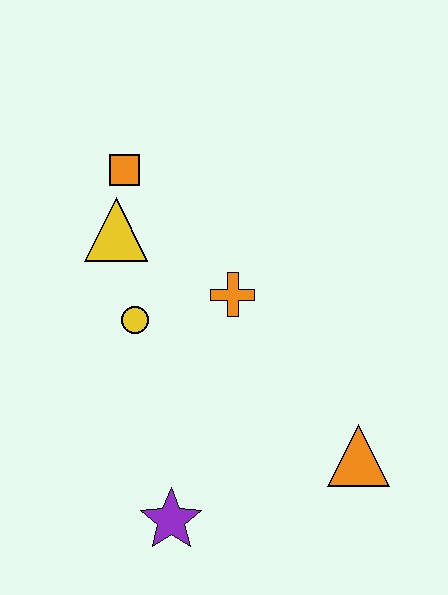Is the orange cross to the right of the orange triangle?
No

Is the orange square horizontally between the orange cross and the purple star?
No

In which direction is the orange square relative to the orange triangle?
The orange square is above the orange triangle.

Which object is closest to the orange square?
The yellow triangle is closest to the orange square.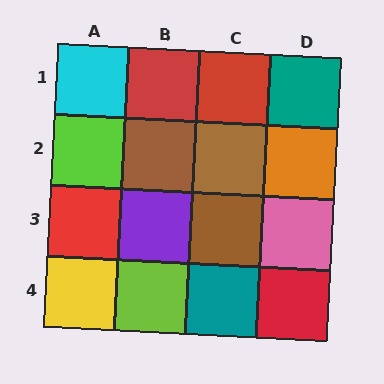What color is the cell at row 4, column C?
Teal.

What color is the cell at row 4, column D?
Red.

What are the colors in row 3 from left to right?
Red, purple, brown, pink.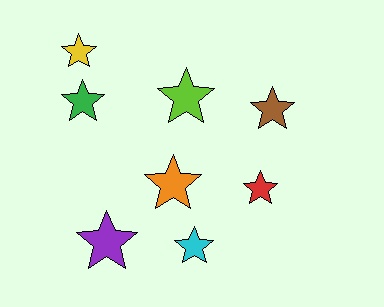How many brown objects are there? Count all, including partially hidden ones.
There is 1 brown object.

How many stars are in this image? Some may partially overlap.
There are 8 stars.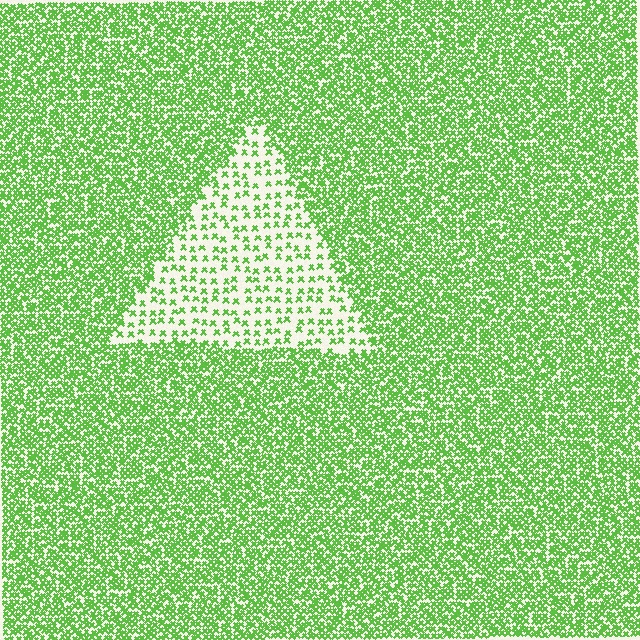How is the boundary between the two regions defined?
The boundary is defined by a change in element density (approximately 2.9x ratio). All elements are the same color, size, and shape.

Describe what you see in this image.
The image contains small lime elements arranged at two different densities. A triangle-shaped region is visible where the elements are less densely packed than the surrounding area.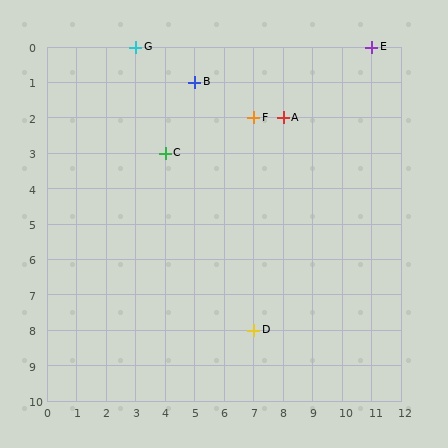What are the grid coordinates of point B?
Point B is at grid coordinates (5, 1).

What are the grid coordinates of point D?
Point D is at grid coordinates (7, 8).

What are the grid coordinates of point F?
Point F is at grid coordinates (7, 2).